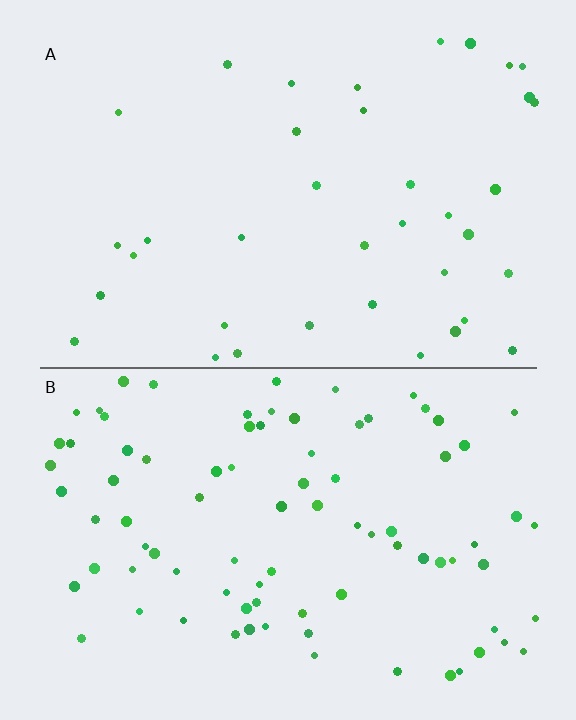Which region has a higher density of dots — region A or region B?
B (the bottom).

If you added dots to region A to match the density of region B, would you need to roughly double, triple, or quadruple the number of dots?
Approximately double.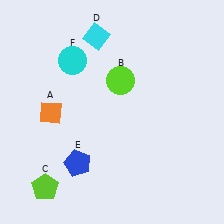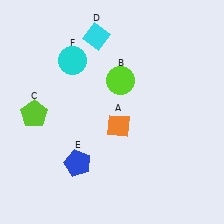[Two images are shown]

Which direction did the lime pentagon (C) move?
The lime pentagon (C) moved up.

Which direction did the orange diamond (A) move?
The orange diamond (A) moved right.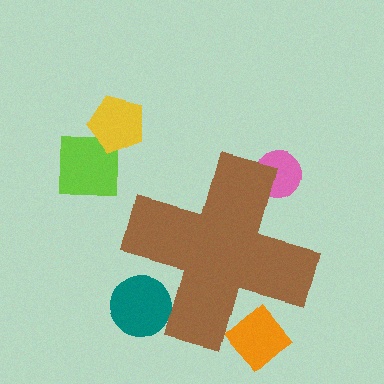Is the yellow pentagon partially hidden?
No, the yellow pentagon is fully visible.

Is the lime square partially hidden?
No, the lime square is fully visible.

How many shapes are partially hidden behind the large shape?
3 shapes are partially hidden.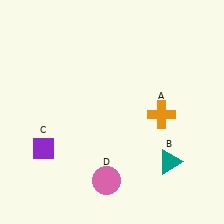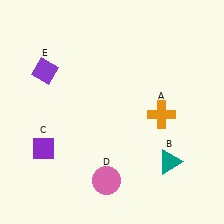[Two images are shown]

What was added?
A purple diamond (E) was added in Image 2.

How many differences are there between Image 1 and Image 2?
There is 1 difference between the two images.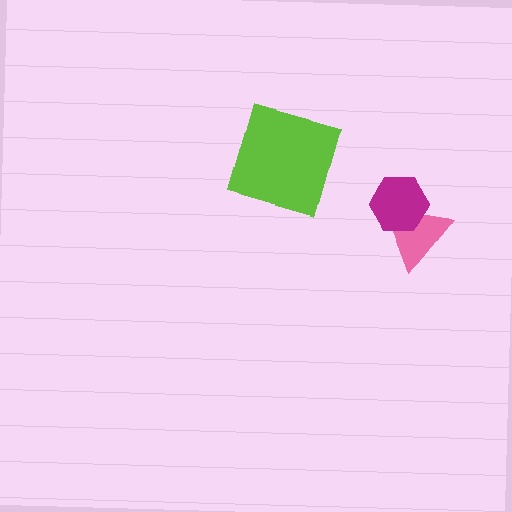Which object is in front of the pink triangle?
The magenta hexagon is in front of the pink triangle.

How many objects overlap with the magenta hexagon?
1 object overlaps with the magenta hexagon.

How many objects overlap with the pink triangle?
1 object overlaps with the pink triangle.